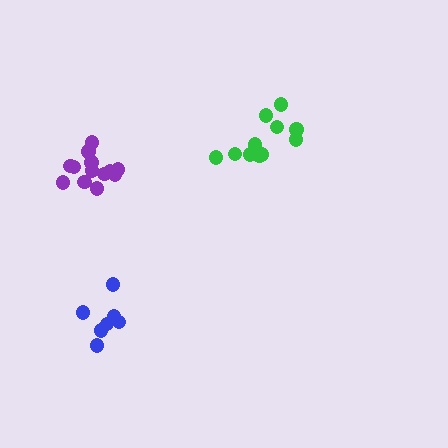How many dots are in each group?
Group 1: 11 dots, Group 2: 13 dots, Group 3: 7 dots (31 total).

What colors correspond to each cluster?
The clusters are colored: green, purple, blue.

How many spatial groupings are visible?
There are 3 spatial groupings.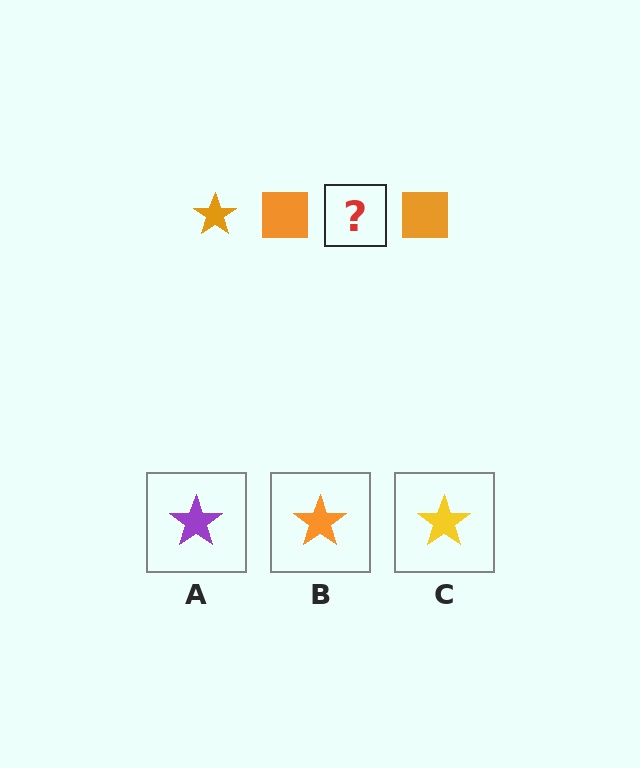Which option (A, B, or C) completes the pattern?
B.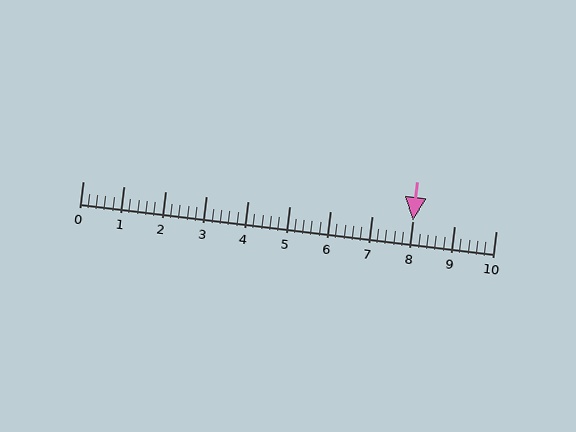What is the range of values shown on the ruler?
The ruler shows values from 0 to 10.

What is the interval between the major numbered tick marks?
The major tick marks are spaced 1 units apart.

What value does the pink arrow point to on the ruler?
The pink arrow points to approximately 8.0.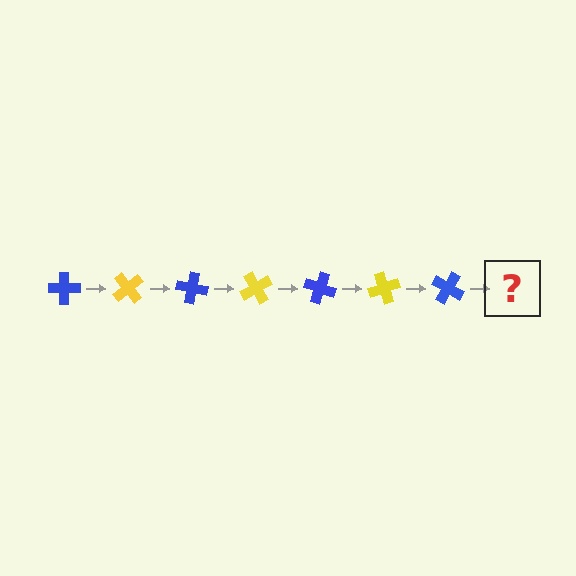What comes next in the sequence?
The next element should be a yellow cross, rotated 350 degrees from the start.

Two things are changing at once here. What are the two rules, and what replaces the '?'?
The two rules are that it rotates 50 degrees each step and the color cycles through blue and yellow. The '?' should be a yellow cross, rotated 350 degrees from the start.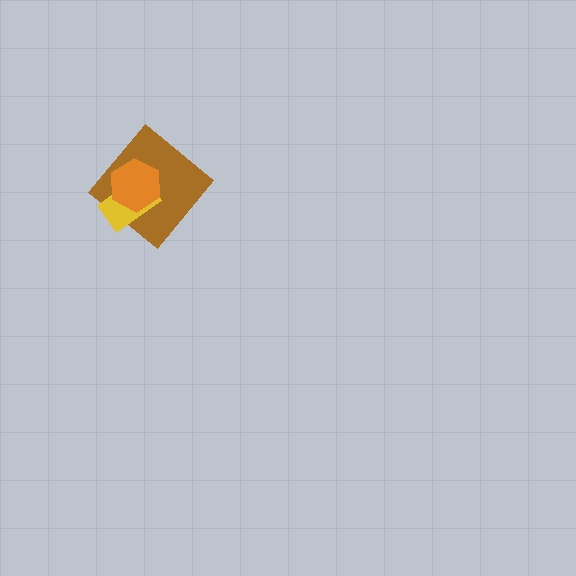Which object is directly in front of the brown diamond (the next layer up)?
The yellow rectangle is directly in front of the brown diamond.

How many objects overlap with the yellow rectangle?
2 objects overlap with the yellow rectangle.